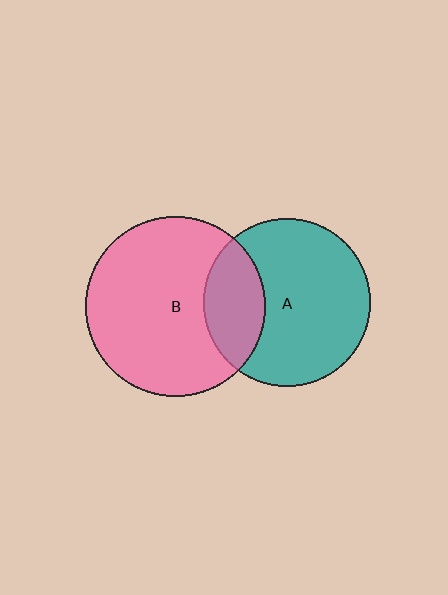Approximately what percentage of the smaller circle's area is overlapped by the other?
Approximately 25%.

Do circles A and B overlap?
Yes.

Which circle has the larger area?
Circle B (pink).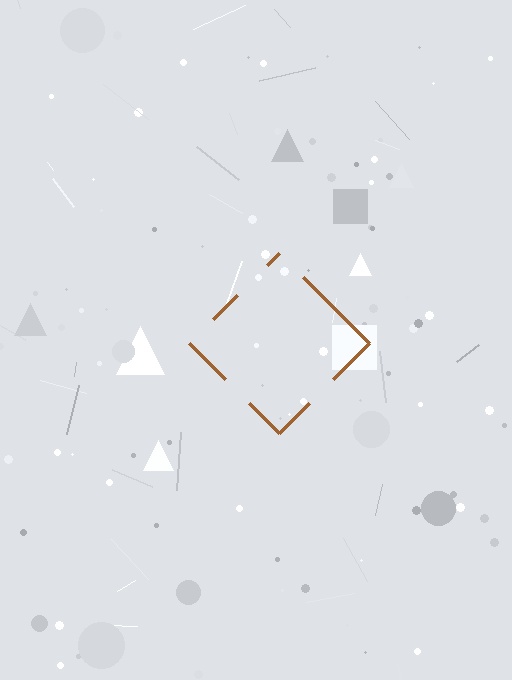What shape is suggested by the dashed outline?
The dashed outline suggests a diamond.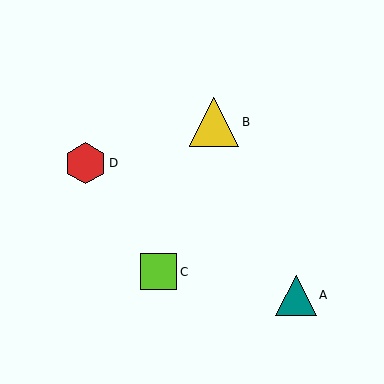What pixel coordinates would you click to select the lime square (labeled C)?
Click at (159, 272) to select the lime square C.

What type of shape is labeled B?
Shape B is a yellow triangle.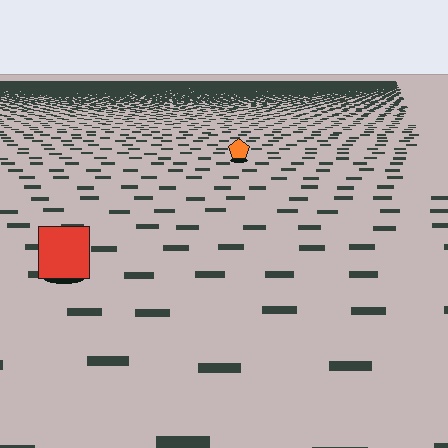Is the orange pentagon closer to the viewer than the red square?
No. The red square is closer — you can tell from the texture gradient: the ground texture is coarser near it.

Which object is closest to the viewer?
The red square is closest. The texture marks near it are larger and more spread out.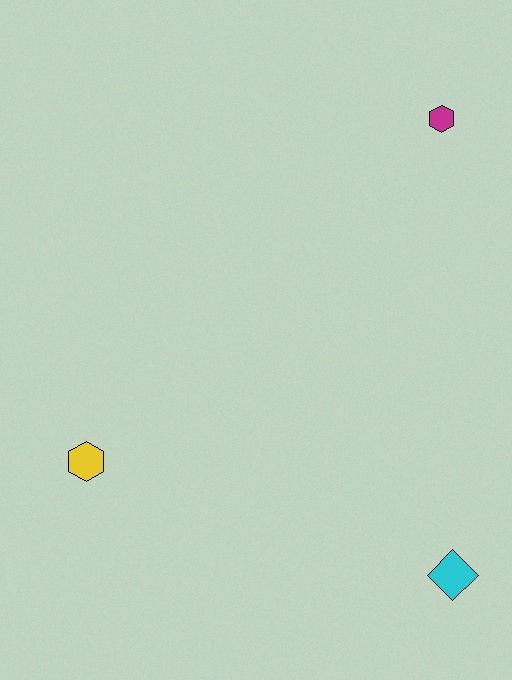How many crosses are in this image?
There are no crosses.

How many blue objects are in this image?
There are no blue objects.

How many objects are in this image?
There are 3 objects.